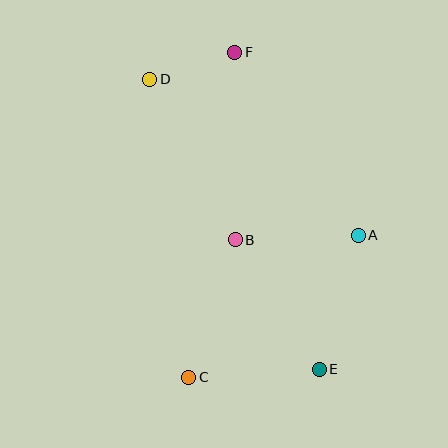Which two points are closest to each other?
Points D and F are closest to each other.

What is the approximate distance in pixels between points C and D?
The distance between C and D is approximately 301 pixels.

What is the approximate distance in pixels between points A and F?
The distance between A and F is approximately 221 pixels.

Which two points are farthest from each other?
Points D and E are farthest from each other.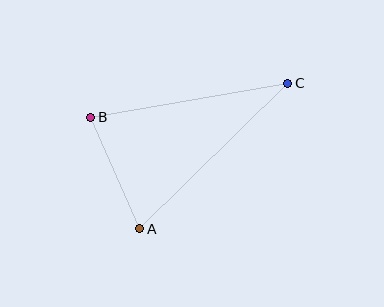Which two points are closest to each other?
Points A and B are closest to each other.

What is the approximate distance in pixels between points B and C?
The distance between B and C is approximately 200 pixels.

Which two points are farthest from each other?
Points A and C are farthest from each other.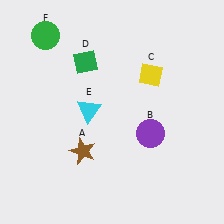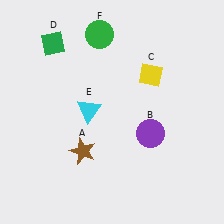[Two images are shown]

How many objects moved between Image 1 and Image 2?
2 objects moved between the two images.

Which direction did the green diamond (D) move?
The green diamond (D) moved left.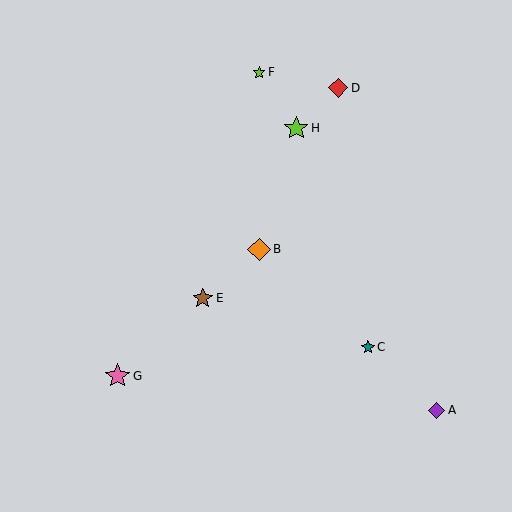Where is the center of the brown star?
The center of the brown star is at (203, 298).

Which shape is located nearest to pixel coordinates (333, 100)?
The red diamond (labeled D) at (338, 88) is nearest to that location.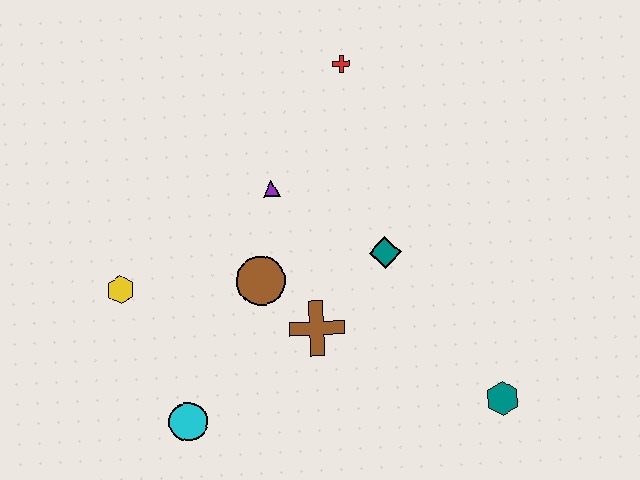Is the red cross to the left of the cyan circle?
No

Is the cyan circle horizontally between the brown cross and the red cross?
No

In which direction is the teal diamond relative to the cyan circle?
The teal diamond is to the right of the cyan circle.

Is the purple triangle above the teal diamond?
Yes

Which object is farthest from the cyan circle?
The red cross is farthest from the cyan circle.